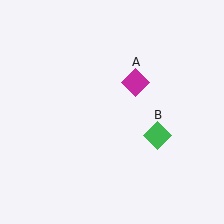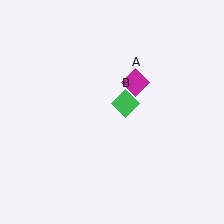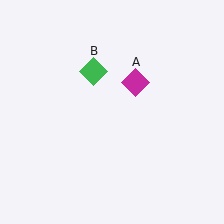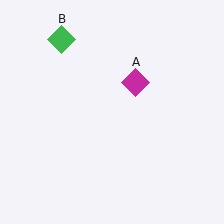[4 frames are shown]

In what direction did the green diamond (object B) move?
The green diamond (object B) moved up and to the left.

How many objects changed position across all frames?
1 object changed position: green diamond (object B).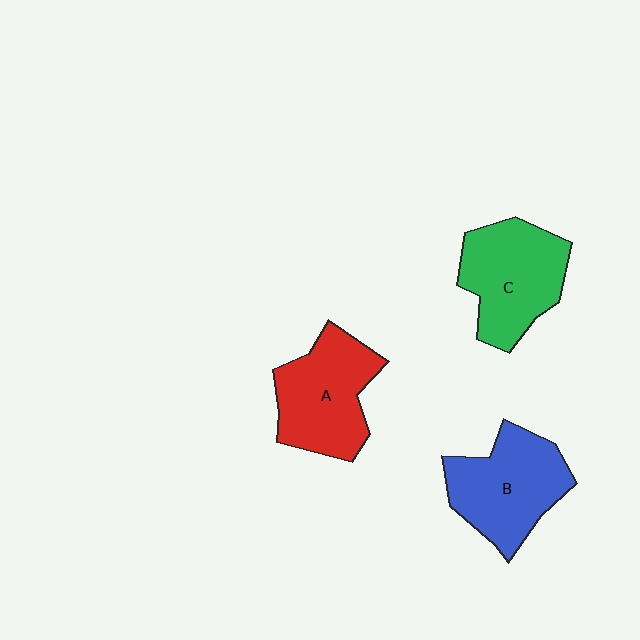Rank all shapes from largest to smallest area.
From largest to smallest: B (blue), C (green), A (red).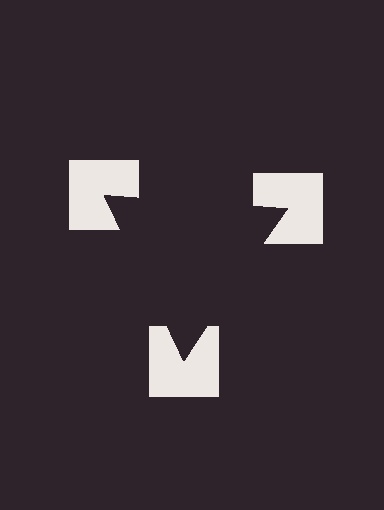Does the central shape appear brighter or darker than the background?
It typically appears slightly darker than the background, even though no actual brightness change is drawn.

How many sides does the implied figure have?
3 sides.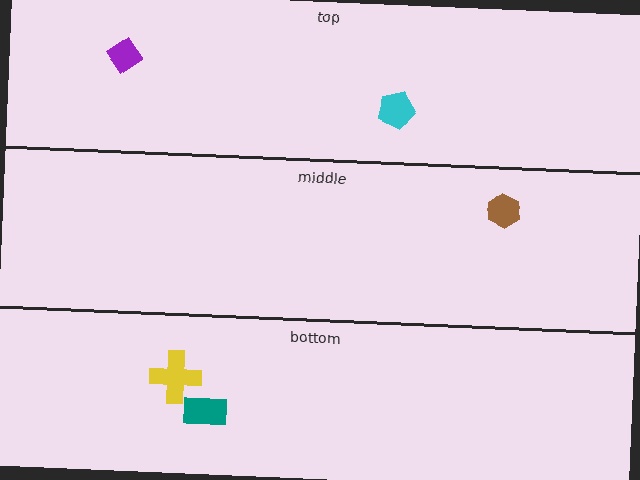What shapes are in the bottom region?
The yellow cross, the teal rectangle.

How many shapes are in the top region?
2.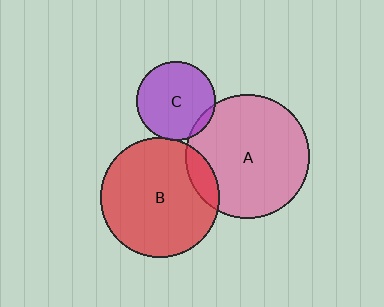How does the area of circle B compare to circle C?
Approximately 2.3 times.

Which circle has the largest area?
Circle A (pink).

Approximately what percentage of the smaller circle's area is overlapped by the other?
Approximately 5%.